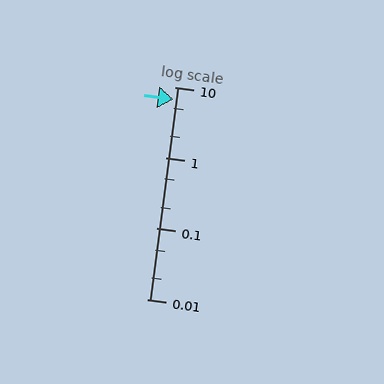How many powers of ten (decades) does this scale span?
The scale spans 3 decades, from 0.01 to 10.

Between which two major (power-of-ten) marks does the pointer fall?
The pointer is between 1 and 10.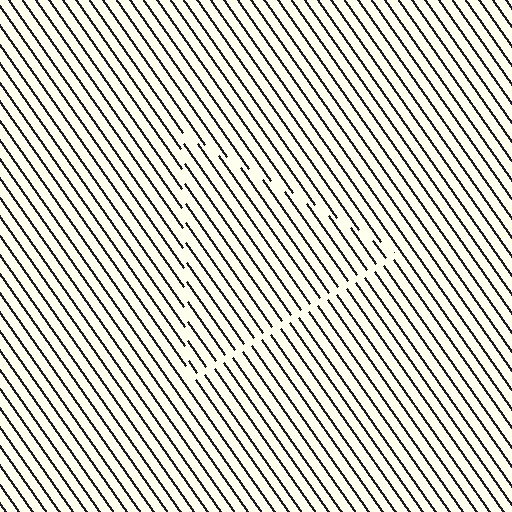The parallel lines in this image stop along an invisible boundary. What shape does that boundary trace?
An illusory triangle. The interior of the shape contains the same grating, shifted by half a period — the contour is defined by the phase discontinuity where line-ends from the inner and outer gratings abut.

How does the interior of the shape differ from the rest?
The interior of the shape contains the same grating, shifted by half a period — the contour is defined by the phase discontinuity where line-ends from the inner and outer gratings abut.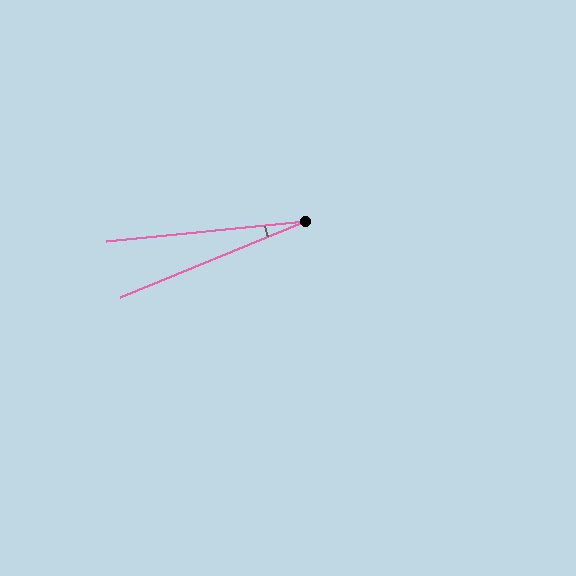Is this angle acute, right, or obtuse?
It is acute.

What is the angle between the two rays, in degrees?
Approximately 16 degrees.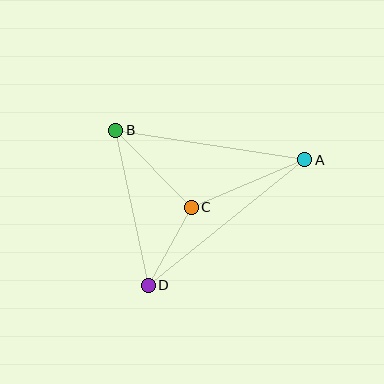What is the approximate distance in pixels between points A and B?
The distance between A and B is approximately 191 pixels.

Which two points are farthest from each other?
Points A and D are farthest from each other.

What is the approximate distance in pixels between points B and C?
The distance between B and C is approximately 108 pixels.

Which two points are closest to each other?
Points C and D are closest to each other.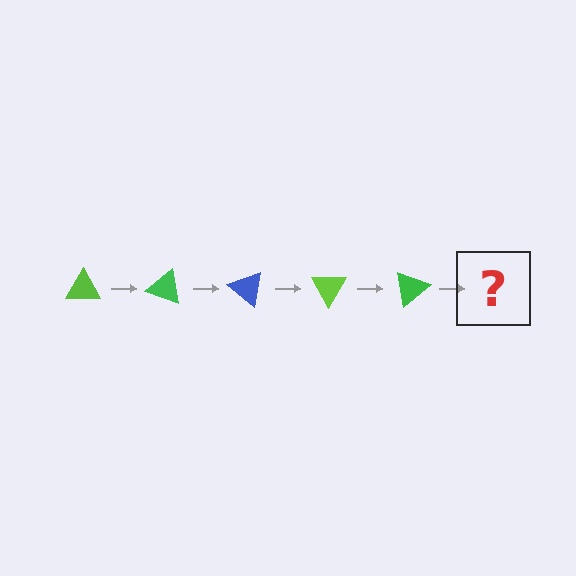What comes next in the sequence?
The next element should be a blue triangle, rotated 100 degrees from the start.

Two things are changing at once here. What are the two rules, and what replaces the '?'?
The two rules are that it rotates 20 degrees each step and the color cycles through lime, green, and blue. The '?' should be a blue triangle, rotated 100 degrees from the start.